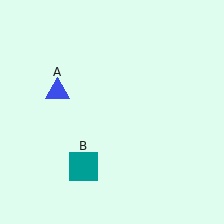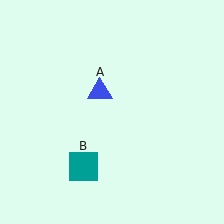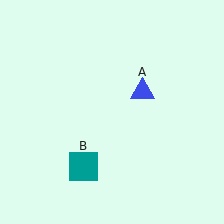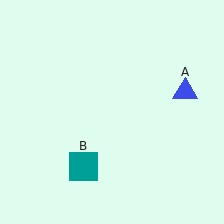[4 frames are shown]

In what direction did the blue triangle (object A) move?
The blue triangle (object A) moved right.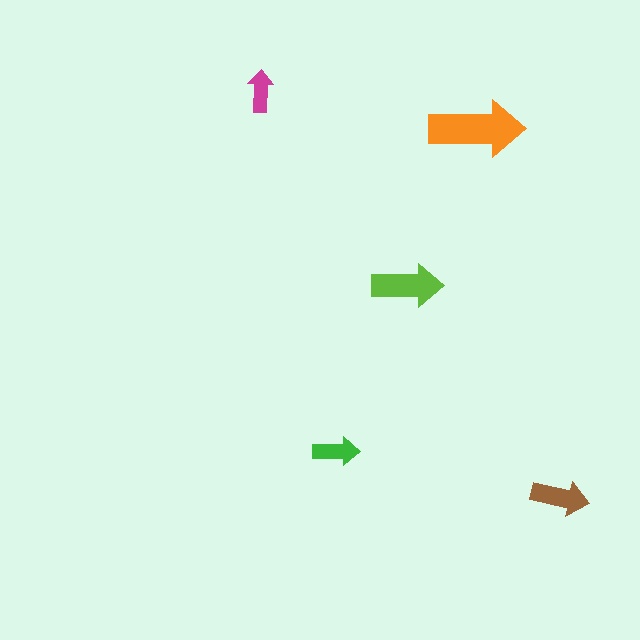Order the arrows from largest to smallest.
the orange one, the lime one, the brown one, the green one, the magenta one.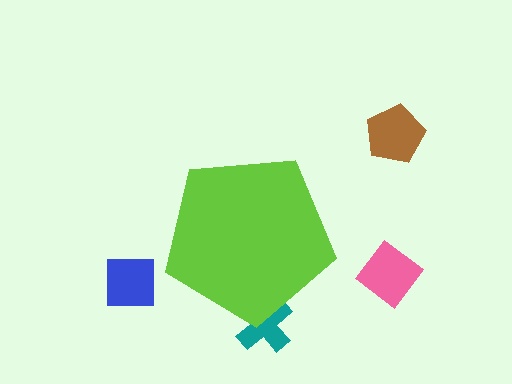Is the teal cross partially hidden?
Yes, the teal cross is partially hidden behind the lime pentagon.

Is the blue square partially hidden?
No, the blue square is fully visible.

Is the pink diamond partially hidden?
No, the pink diamond is fully visible.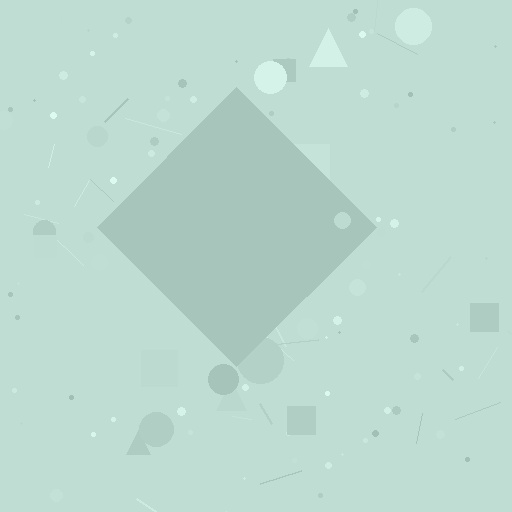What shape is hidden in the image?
A diamond is hidden in the image.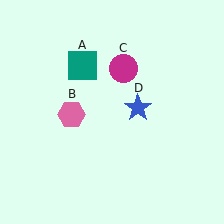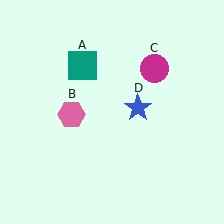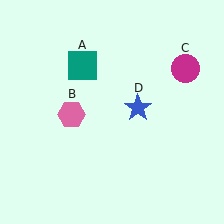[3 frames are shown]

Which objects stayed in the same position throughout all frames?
Teal square (object A) and pink hexagon (object B) and blue star (object D) remained stationary.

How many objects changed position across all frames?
1 object changed position: magenta circle (object C).